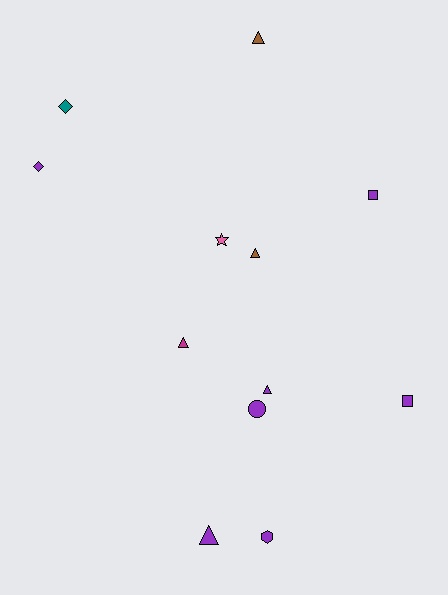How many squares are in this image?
There are 2 squares.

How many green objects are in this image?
There are no green objects.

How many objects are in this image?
There are 12 objects.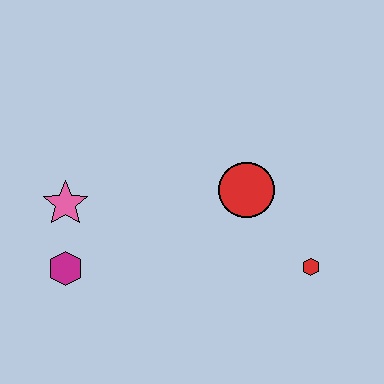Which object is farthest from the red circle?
The magenta hexagon is farthest from the red circle.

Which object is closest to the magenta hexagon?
The pink star is closest to the magenta hexagon.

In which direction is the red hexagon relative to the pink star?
The red hexagon is to the right of the pink star.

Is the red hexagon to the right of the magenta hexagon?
Yes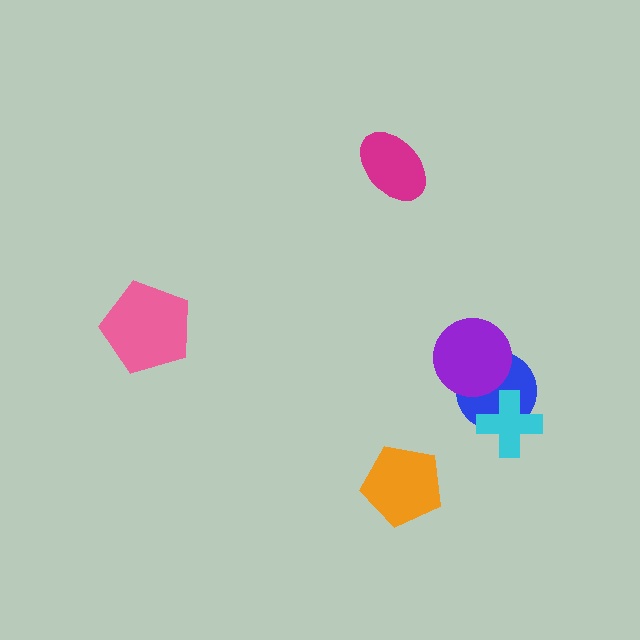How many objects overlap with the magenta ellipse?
0 objects overlap with the magenta ellipse.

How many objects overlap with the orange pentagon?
0 objects overlap with the orange pentagon.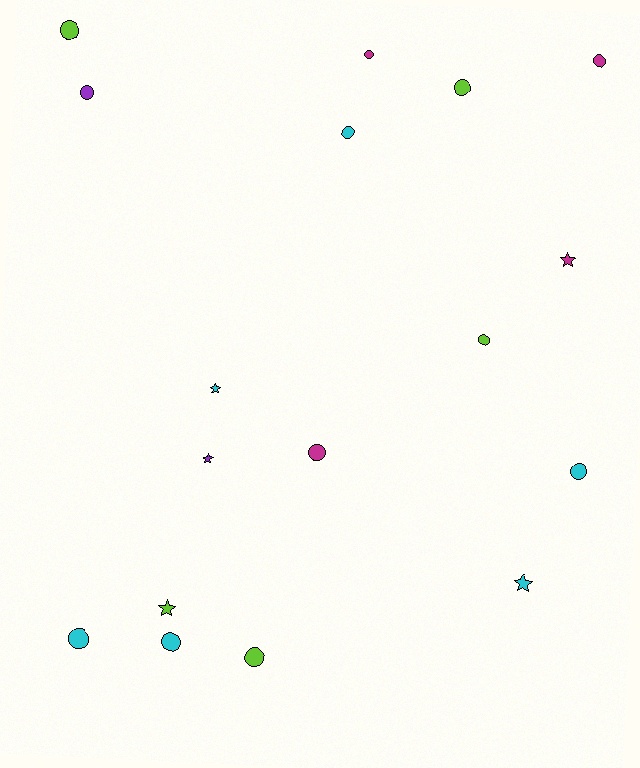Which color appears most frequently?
Cyan, with 6 objects.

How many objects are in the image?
There are 17 objects.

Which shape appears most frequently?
Circle, with 12 objects.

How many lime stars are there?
There is 1 lime star.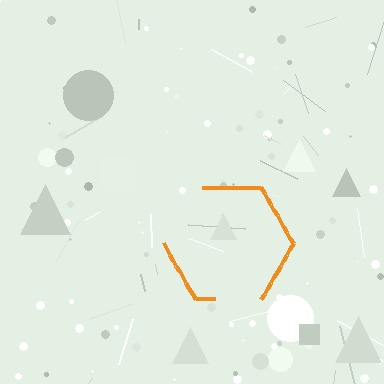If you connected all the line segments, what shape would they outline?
They would outline a hexagon.